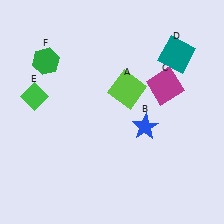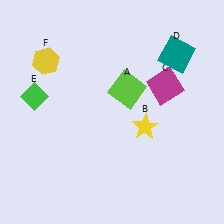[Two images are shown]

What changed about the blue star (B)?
In Image 1, B is blue. In Image 2, it changed to yellow.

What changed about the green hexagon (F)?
In Image 1, F is green. In Image 2, it changed to yellow.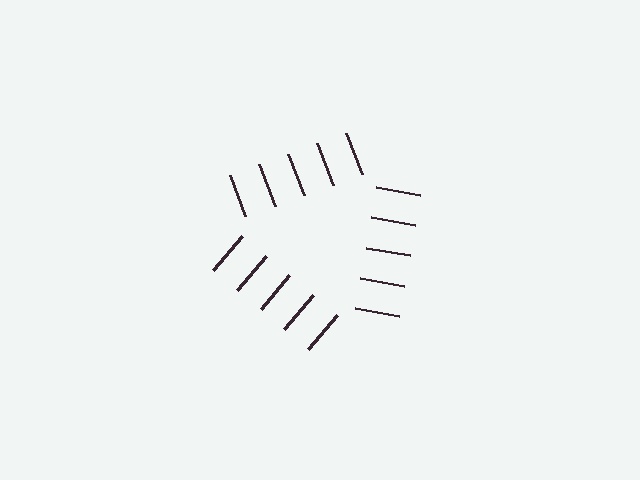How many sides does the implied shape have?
3 sides — the line-ends trace a triangle.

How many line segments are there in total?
15 — 5 along each of the 3 edges.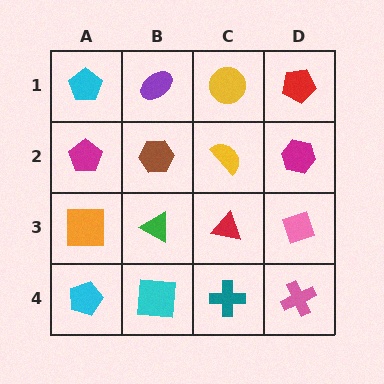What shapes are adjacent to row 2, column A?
A cyan pentagon (row 1, column A), an orange square (row 3, column A), a brown hexagon (row 2, column B).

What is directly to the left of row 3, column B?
An orange square.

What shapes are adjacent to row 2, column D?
A red pentagon (row 1, column D), a pink diamond (row 3, column D), a yellow semicircle (row 2, column C).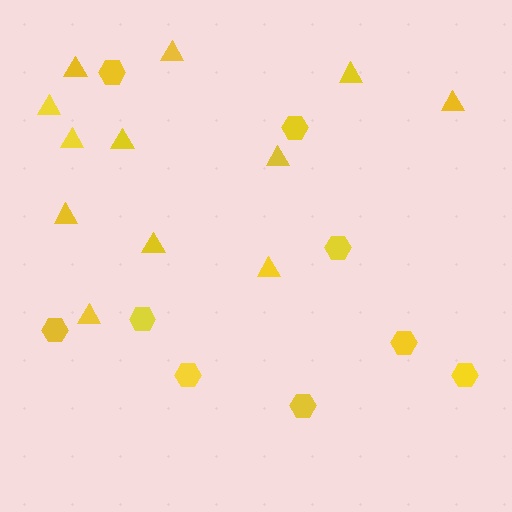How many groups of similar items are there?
There are 2 groups: one group of hexagons (9) and one group of triangles (12).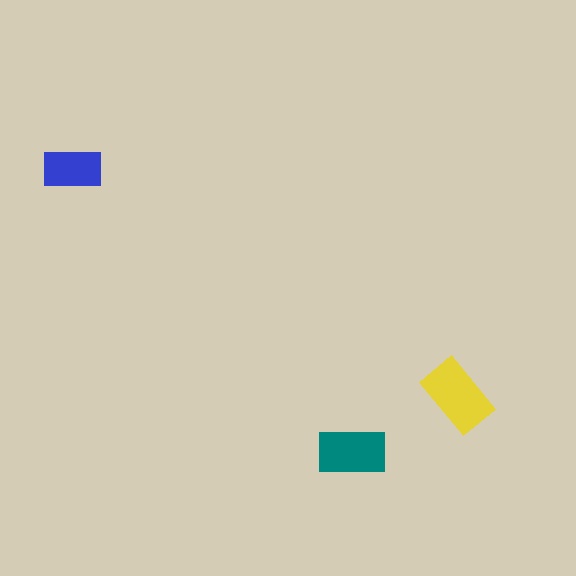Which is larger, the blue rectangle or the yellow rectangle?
The yellow one.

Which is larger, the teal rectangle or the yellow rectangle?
The yellow one.